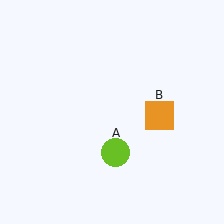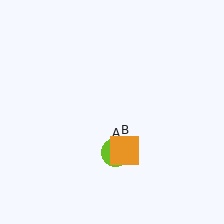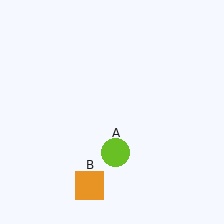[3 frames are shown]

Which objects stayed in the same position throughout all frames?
Lime circle (object A) remained stationary.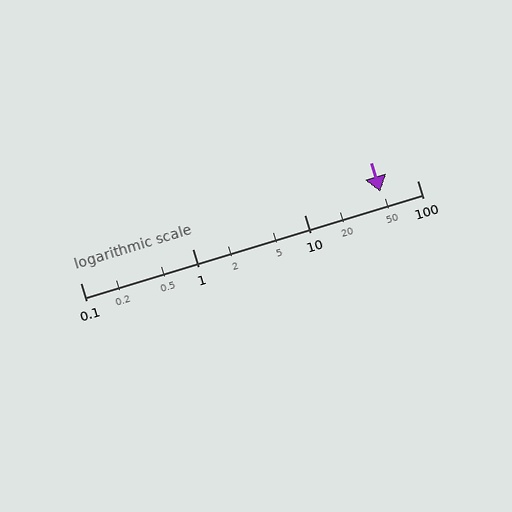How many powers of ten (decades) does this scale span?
The scale spans 3 decades, from 0.1 to 100.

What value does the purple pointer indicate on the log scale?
The pointer indicates approximately 47.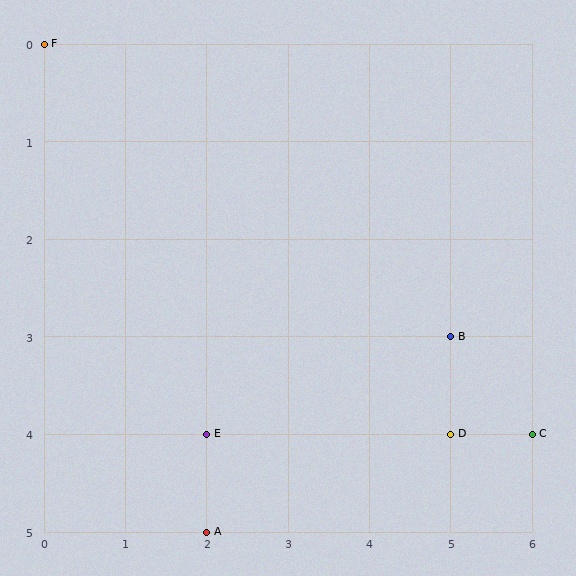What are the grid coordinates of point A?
Point A is at grid coordinates (2, 5).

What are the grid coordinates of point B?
Point B is at grid coordinates (5, 3).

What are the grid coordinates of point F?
Point F is at grid coordinates (0, 0).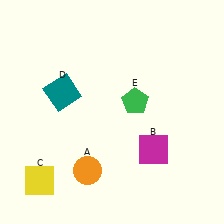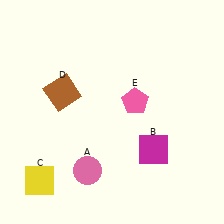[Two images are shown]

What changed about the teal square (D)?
In Image 1, D is teal. In Image 2, it changed to brown.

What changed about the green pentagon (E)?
In Image 1, E is green. In Image 2, it changed to pink.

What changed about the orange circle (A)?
In Image 1, A is orange. In Image 2, it changed to pink.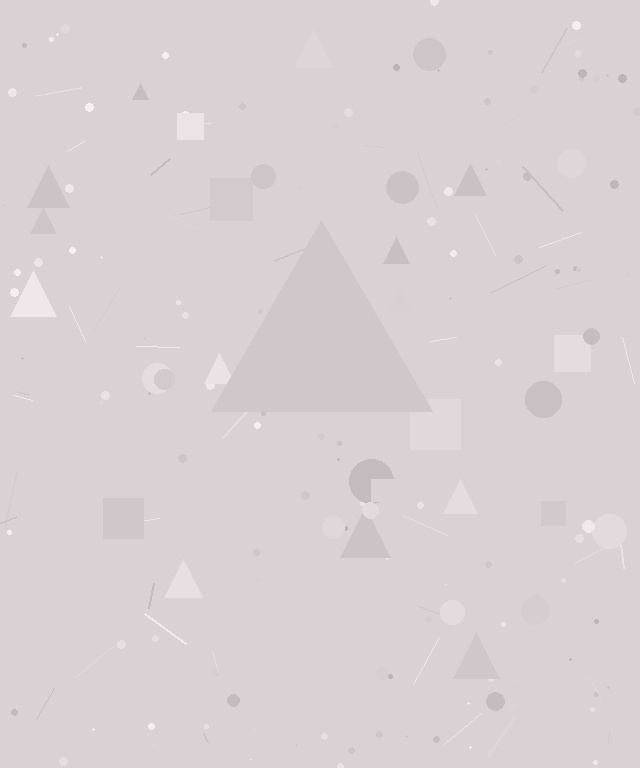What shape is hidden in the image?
A triangle is hidden in the image.